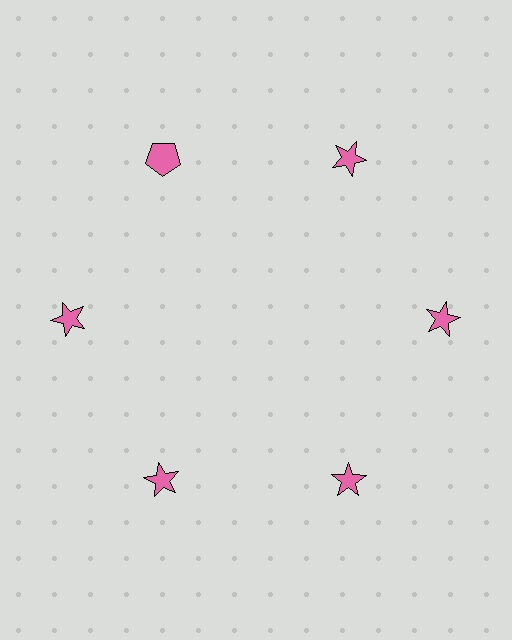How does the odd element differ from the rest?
It has a different shape: pentagon instead of star.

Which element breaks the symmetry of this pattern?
The pink pentagon at roughly the 11 o'clock position breaks the symmetry. All other shapes are pink stars.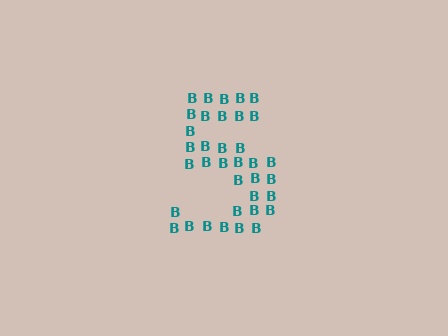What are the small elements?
The small elements are letter B's.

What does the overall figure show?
The overall figure shows the digit 5.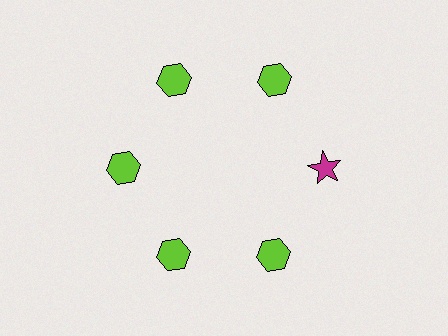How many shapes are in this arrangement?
There are 6 shapes arranged in a ring pattern.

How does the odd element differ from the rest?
It differs in both color (magenta instead of lime) and shape (star instead of hexagon).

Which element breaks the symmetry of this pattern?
The magenta star at roughly the 3 o'clock position breaks the symmetry. All other shapes are lime hexagons.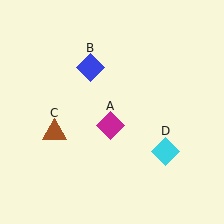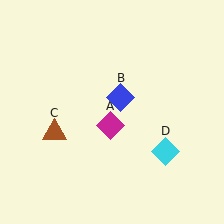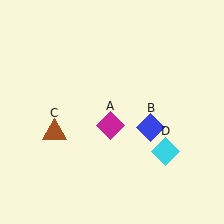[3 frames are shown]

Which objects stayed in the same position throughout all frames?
Magenta diamond (object A) and brown triangle (object C) and cyan diamond (object D) remained stationary.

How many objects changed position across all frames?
1 object changed position: blue diamond (object B).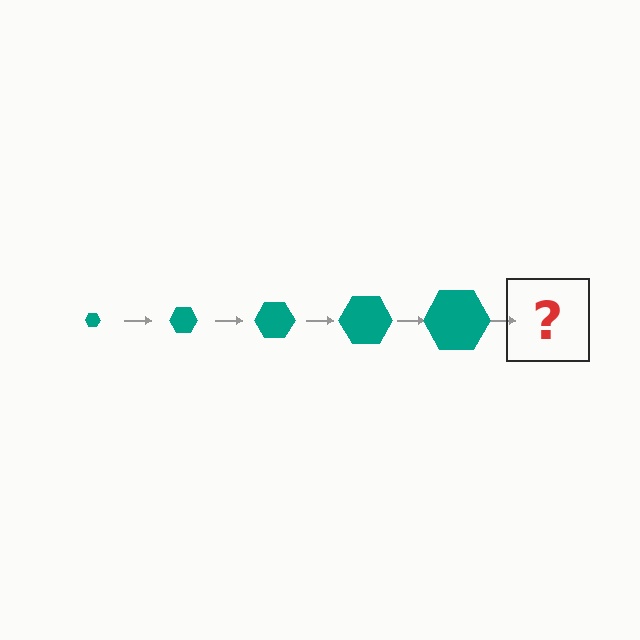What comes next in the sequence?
The next element should be a teal hexagon, larger than the previous one.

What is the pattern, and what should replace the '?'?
The pattern is that the hexagon gets progressively larger each step. The '?' should be a teal hexagon, larger than the previous one.